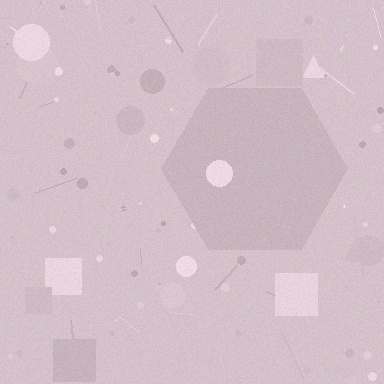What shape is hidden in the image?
A hexagon is hidden in the image.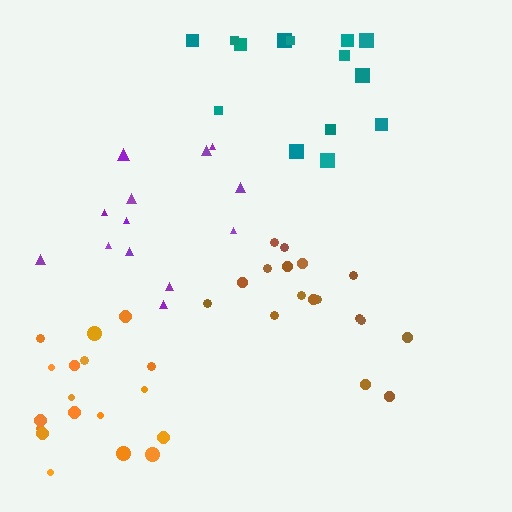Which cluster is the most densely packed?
Orange.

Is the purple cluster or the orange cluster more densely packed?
Orange.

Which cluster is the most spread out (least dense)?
Purple.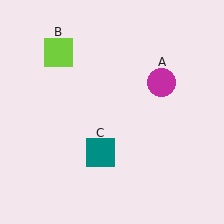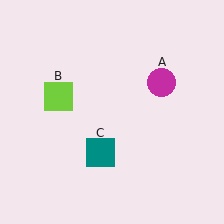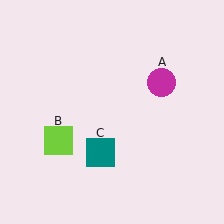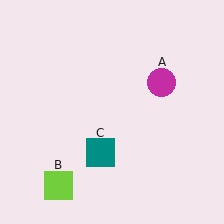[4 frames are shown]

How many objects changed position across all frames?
1 object changed position: lime square (object B).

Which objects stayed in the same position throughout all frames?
Magenta circle (object A) and teal square (object C) remained stationary.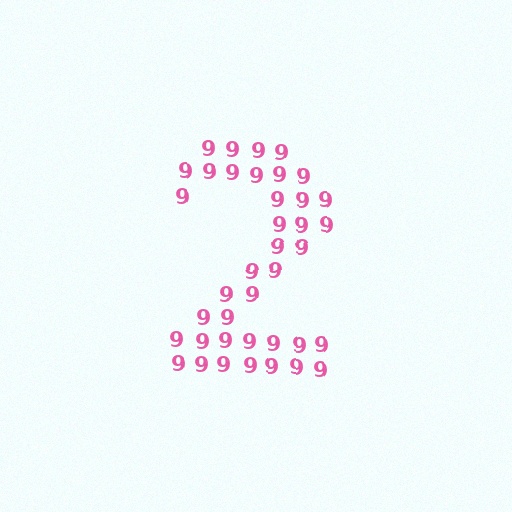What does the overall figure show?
The overall figure shows the digit 2.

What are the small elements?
The small elements are digit 9's.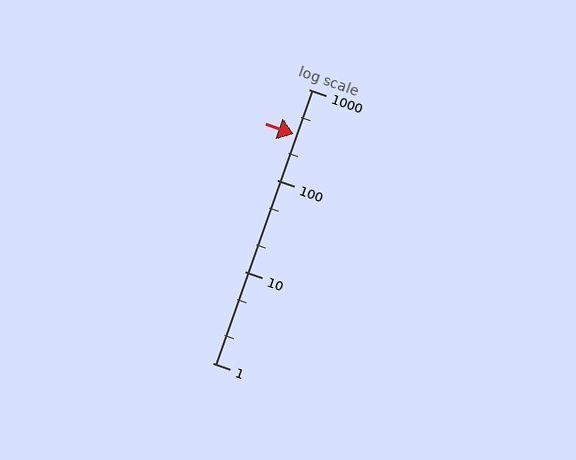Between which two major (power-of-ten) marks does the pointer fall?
The pointer is between 100 and 1000.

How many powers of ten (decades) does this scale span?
The scale spans 3 decades, from 1 to 1000.